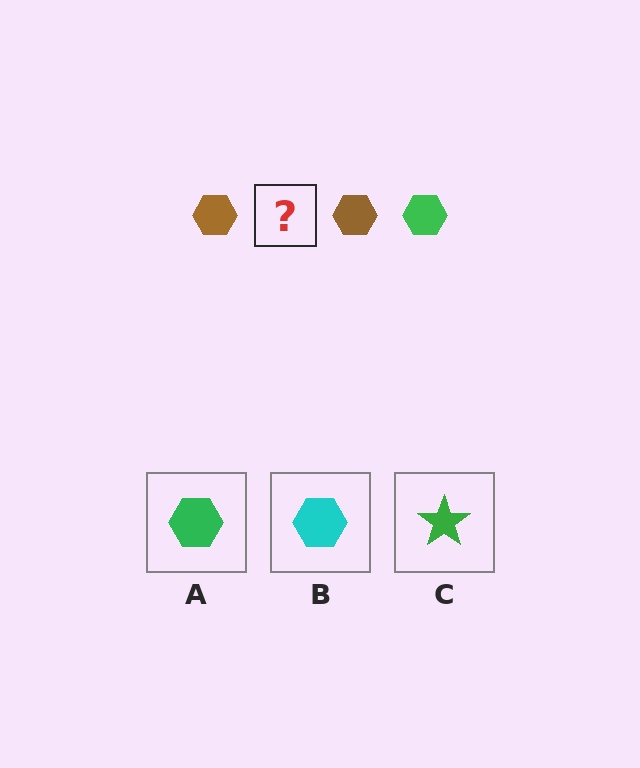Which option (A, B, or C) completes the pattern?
A.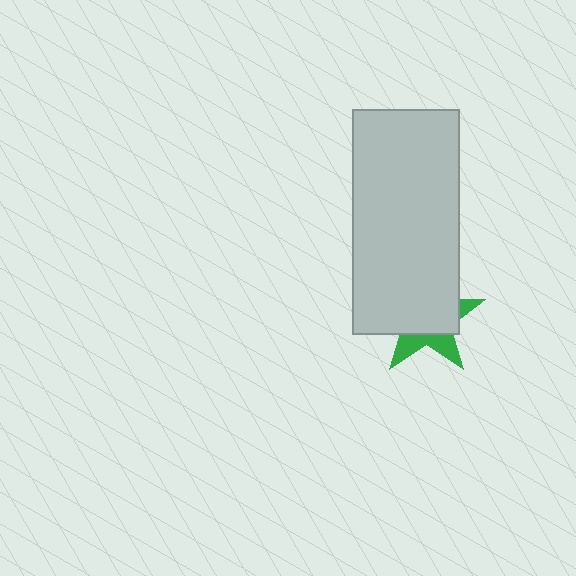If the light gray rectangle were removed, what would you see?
You would see the complete green star.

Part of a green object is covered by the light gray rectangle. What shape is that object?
It is a star.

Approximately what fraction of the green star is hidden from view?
Roughly 67% of the green star is hidden behind the light gray rectangle.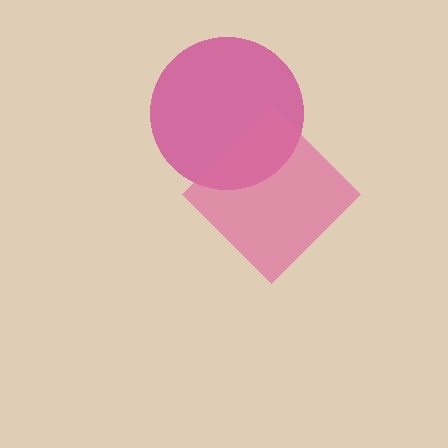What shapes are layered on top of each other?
The layered shapes are: a magenta circle, a pink diamond.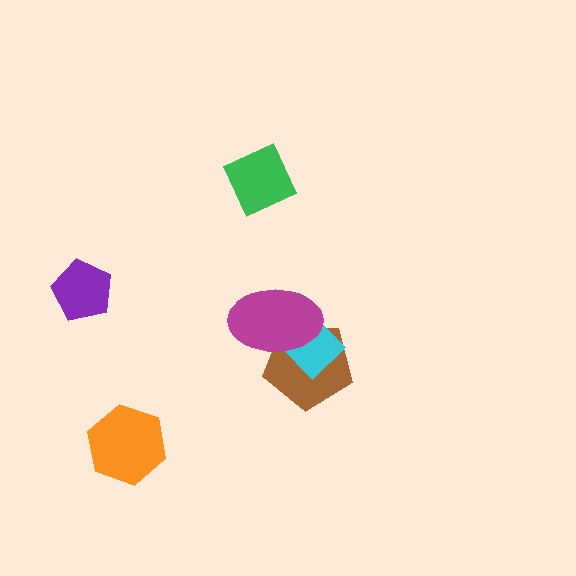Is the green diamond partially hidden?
No, no other shape covers it.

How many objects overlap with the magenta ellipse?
2 objects overlap with the magenta ellipse.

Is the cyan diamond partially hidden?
Yes, it is partially covered by another shape.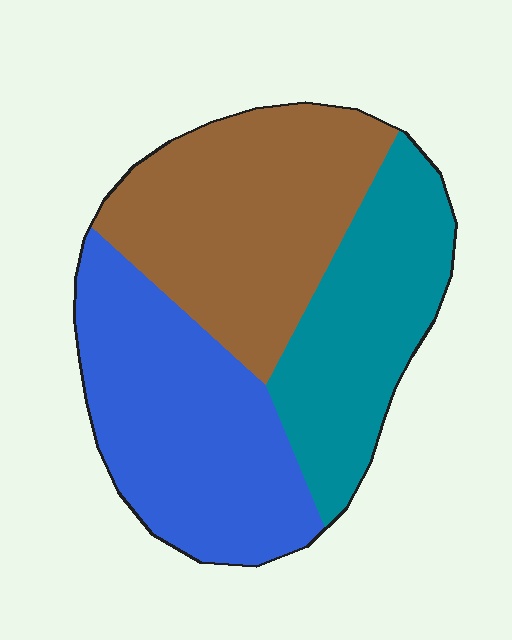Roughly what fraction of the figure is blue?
Blue takes up between a quarter and a half of the figure.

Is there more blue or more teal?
Blue.